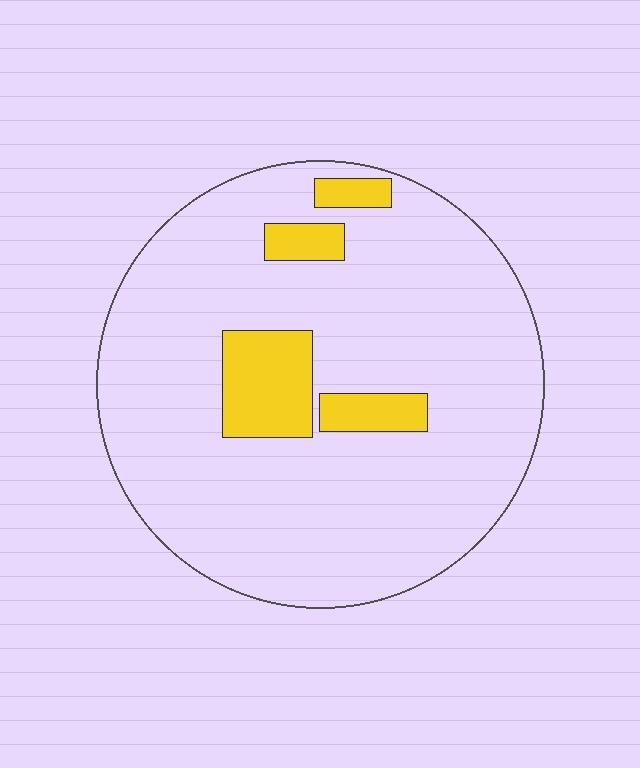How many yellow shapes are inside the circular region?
4.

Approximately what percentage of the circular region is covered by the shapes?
Approximately 10%.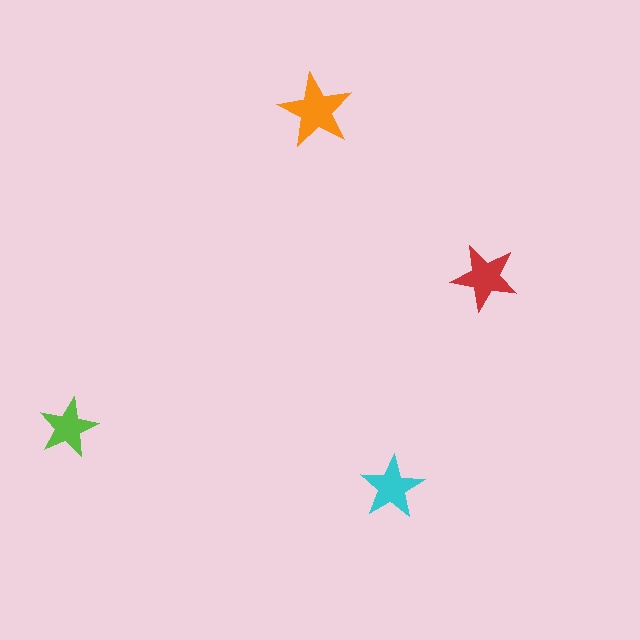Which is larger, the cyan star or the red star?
The red one.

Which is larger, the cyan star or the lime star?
The cyan one.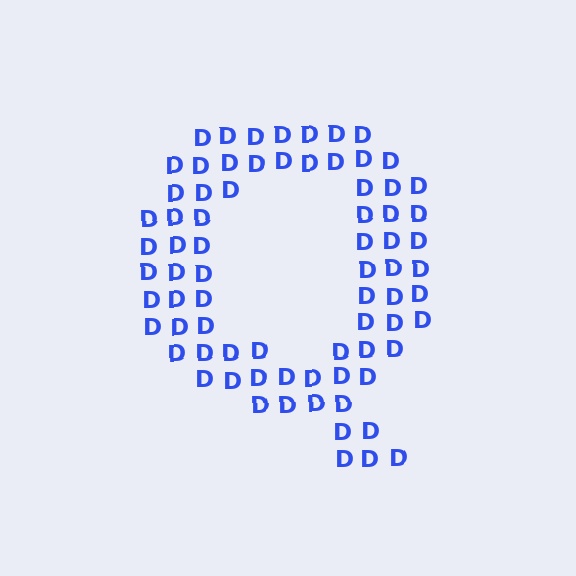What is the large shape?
The large shape is the letter Q.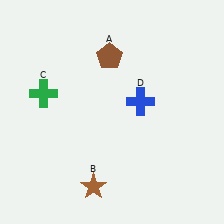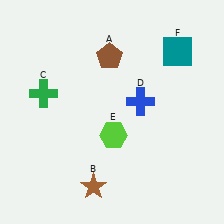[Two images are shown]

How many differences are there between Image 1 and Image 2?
There are 2 differences between the two images.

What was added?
A lime hexagon (E), a teal square (F) were added in Image 2.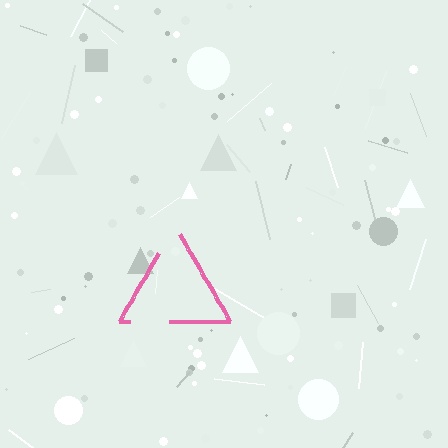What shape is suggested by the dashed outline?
The dashed outline suggests a triangle.